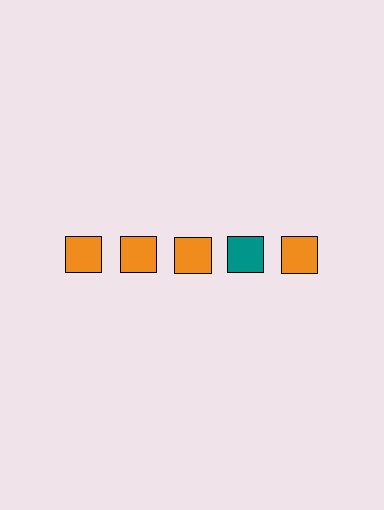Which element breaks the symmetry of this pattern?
The teal square in the top row, second from right column breaks the symmetry. All other shapes are orange squares.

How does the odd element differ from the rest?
It has a different color: teal instead of orange.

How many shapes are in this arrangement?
There are 5 shapes arranged in a grid pattern.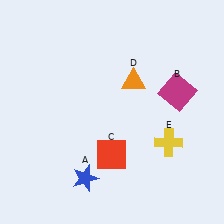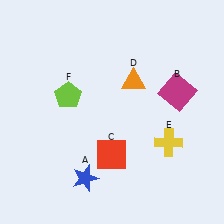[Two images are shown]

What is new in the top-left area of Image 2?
A lime pentagon (F) was added in the top-left area of Image 2.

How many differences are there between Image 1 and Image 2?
There is 1 difference between the two images.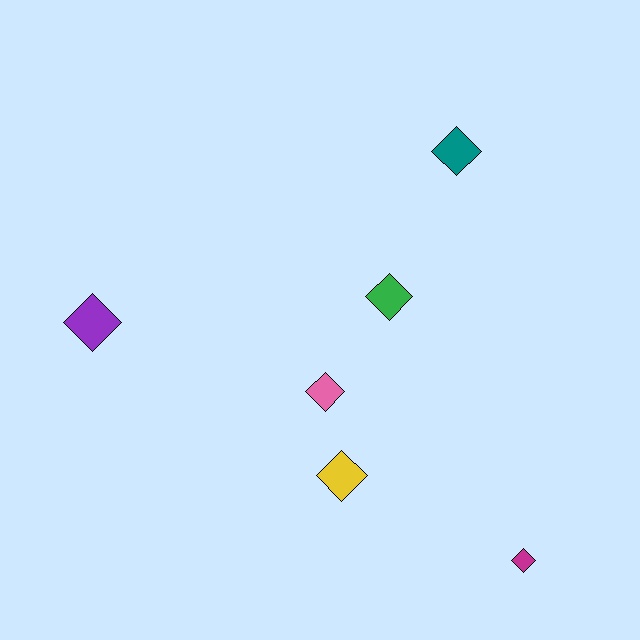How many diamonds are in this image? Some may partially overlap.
There are 6 diamonds.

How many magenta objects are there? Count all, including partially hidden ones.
There is 1 magenta object.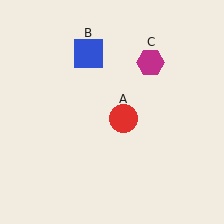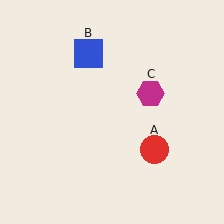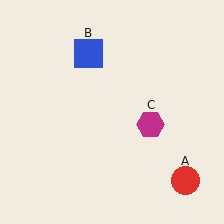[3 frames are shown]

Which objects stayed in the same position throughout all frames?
Blue square (object B) remained stationary.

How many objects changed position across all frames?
2 objects changed position: red circle (object A), magenta hexagon (object C).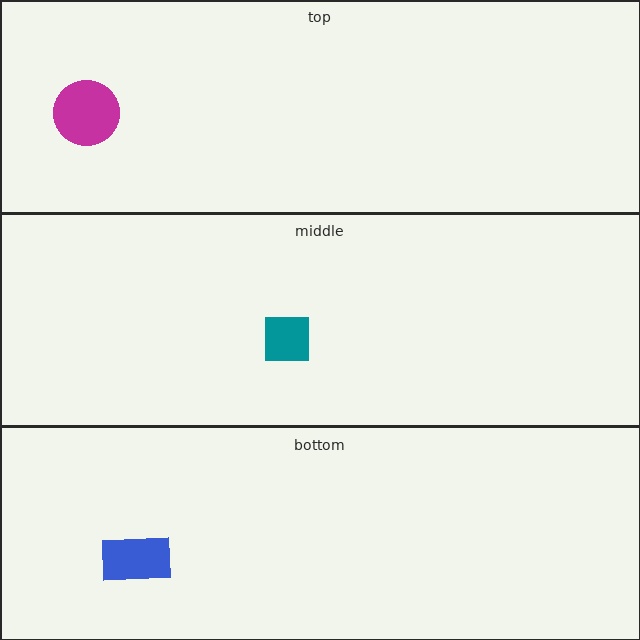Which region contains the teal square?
The middle region.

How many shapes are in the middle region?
1.